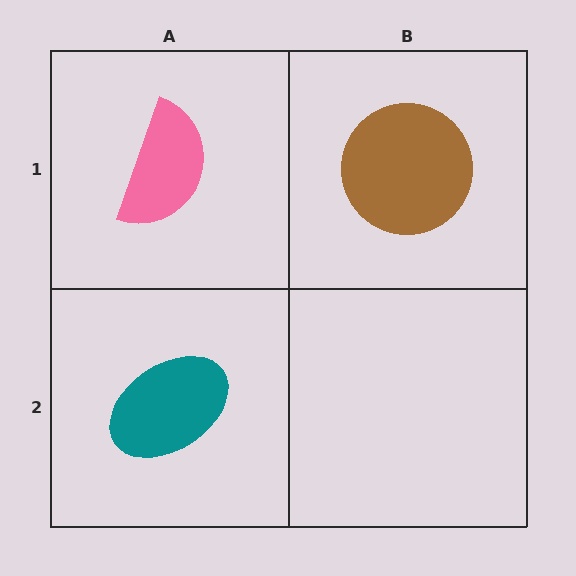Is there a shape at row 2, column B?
No, that cell is empty.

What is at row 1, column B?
A brown circle.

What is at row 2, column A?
A teal ellipse.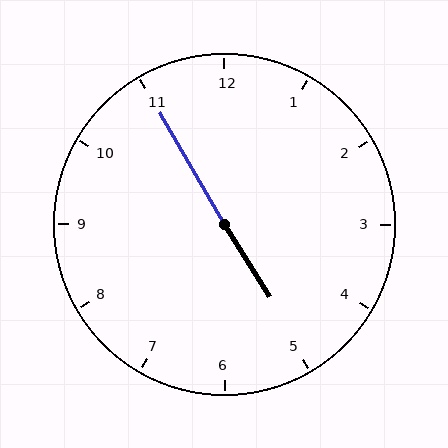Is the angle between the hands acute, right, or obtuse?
It is obtuse.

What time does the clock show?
4:55.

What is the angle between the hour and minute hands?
Approximately 178 degrees.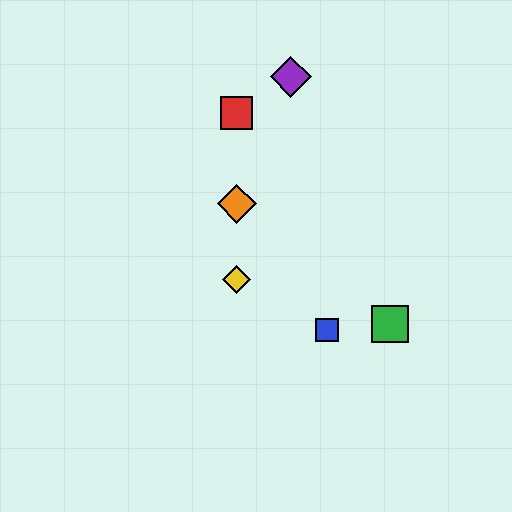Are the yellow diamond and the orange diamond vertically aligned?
Yes, both are at x≈237.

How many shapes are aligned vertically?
3 shapes (the red square, the yellow diamond, the orange diamond) are aligned vertically.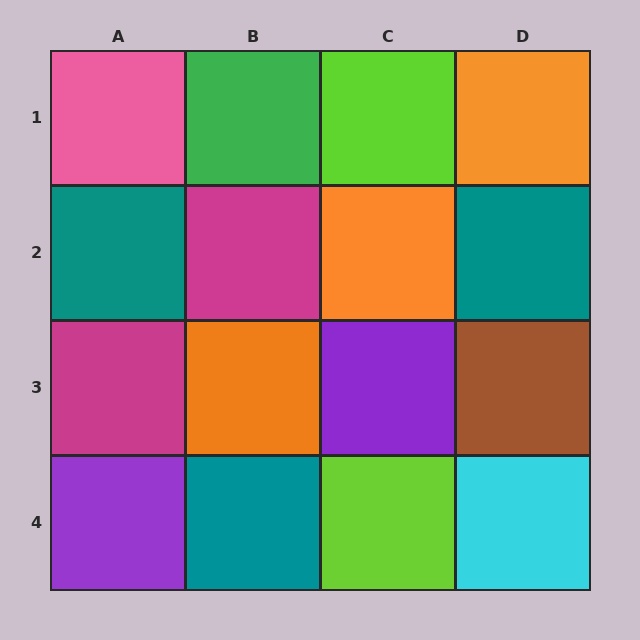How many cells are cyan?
1 cell is cyan.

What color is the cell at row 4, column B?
Teal.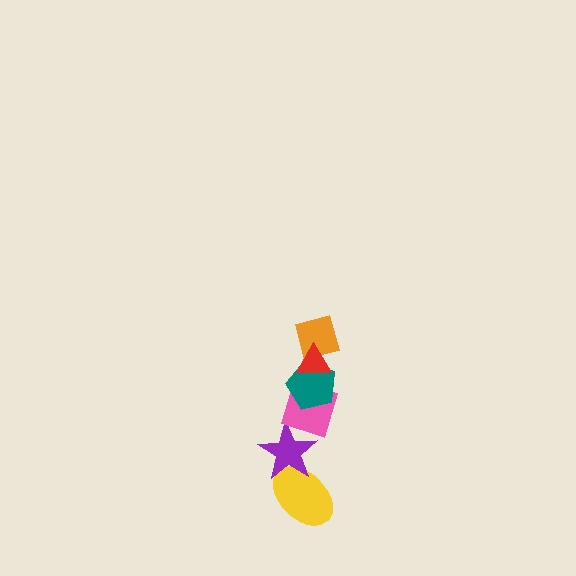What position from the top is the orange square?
The orange square is 2nd from the top.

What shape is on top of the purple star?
The pink diamond is on top of the purple star.